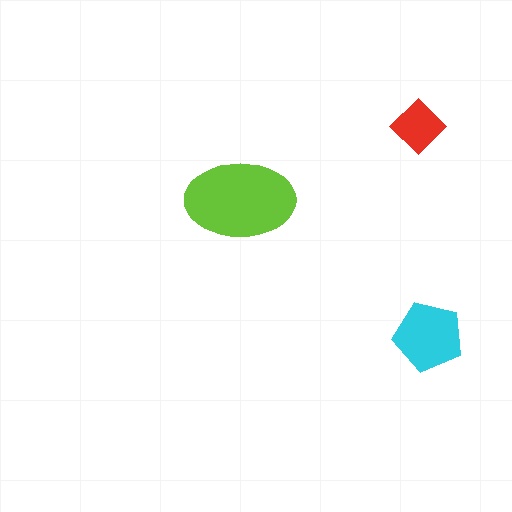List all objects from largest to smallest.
The lime ellipse, the cyan pentagon, the red diamond.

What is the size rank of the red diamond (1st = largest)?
3rd.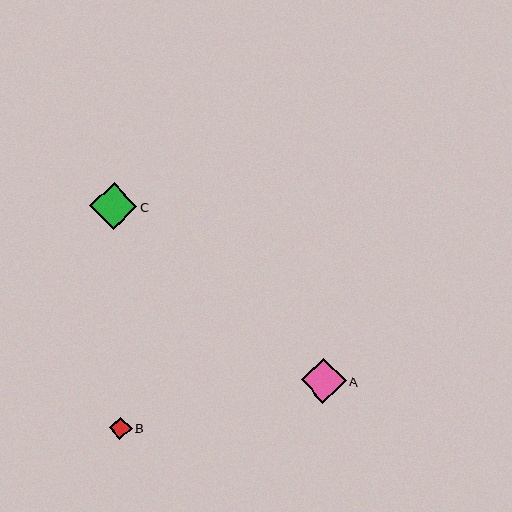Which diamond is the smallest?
Diamond B is the smallest with a size of approximately 23 pixels.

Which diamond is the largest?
Diamond C is the largest with a size of approximately 47 pixels.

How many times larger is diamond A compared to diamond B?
Diamond A is approximately 2.0 times the size of diamond B.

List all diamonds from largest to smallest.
From largest to smallest: C, A, B.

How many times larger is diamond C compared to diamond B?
Diamond C is approximately 2.1 times the size of diamond B.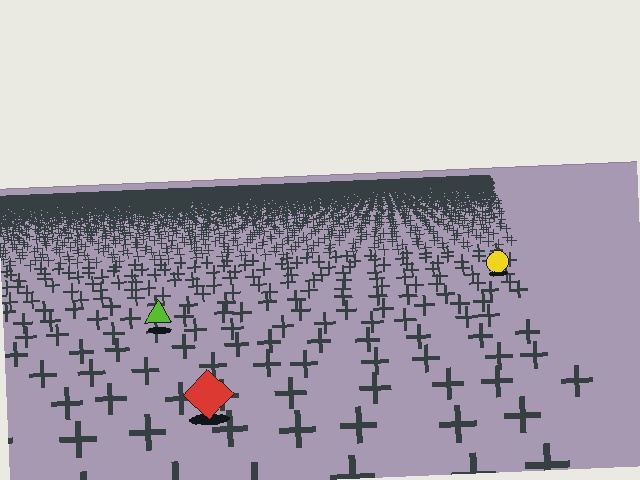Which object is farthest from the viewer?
The yellow circle is farthest from the viewer. It appears smaller and the ground texture around it is denser.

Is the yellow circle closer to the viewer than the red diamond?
No. The red diamond is closer — you can tell from the texture gradient: the ground texture is coarser near it.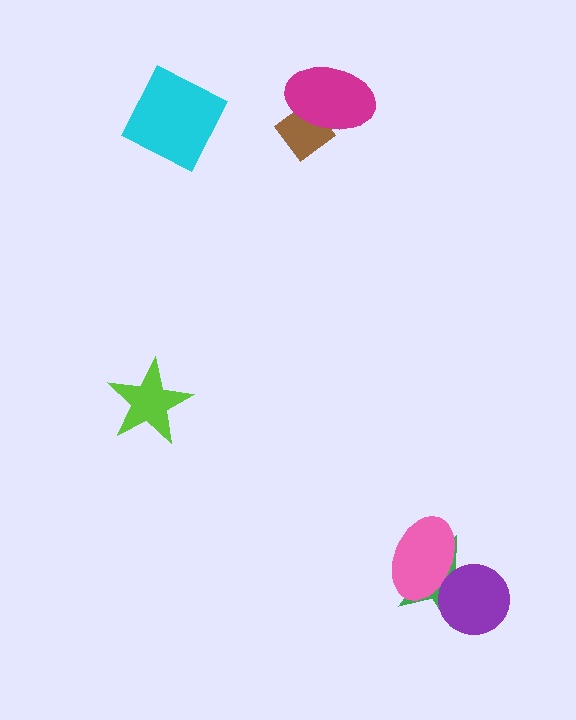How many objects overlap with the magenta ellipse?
1 object overlaps with the magenta ellipse.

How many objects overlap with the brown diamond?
1 object overlaps with the brown diamond.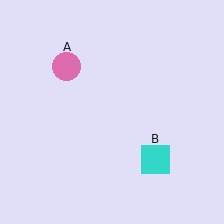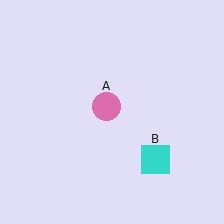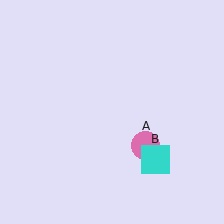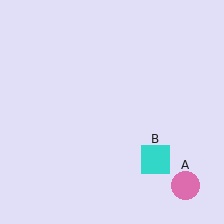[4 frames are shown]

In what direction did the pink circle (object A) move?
The pink circle (object A) moved down and to the right.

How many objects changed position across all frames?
1 object changed position: pink circle (object A).